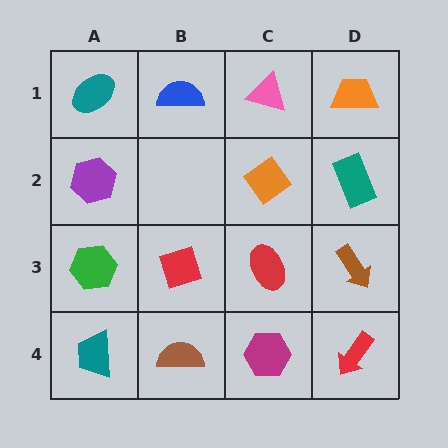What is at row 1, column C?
A pink triangle.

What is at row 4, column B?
A brown semicircle.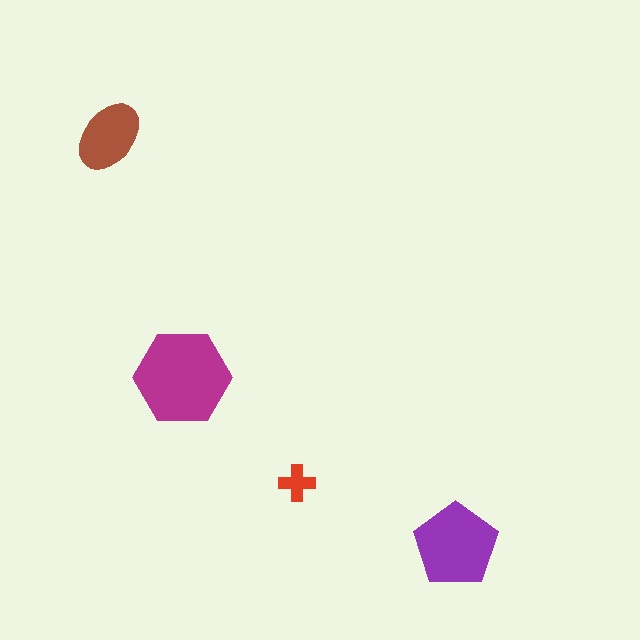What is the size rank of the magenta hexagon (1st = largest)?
1st.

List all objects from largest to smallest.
The magenta hexagon, the purple pentagon, the brown ellipse, the red cross.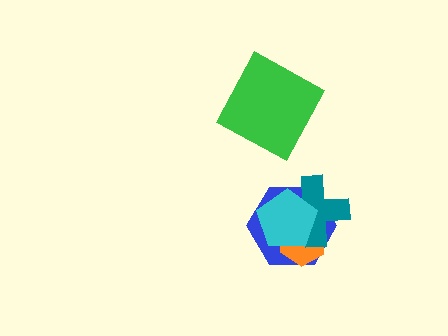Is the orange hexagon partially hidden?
Yes, it is partially covered by another shape.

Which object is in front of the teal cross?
The cyan pentagon is in front of the teal cross.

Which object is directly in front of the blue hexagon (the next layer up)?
The orange hexagon is directly in front of the blue hexagon.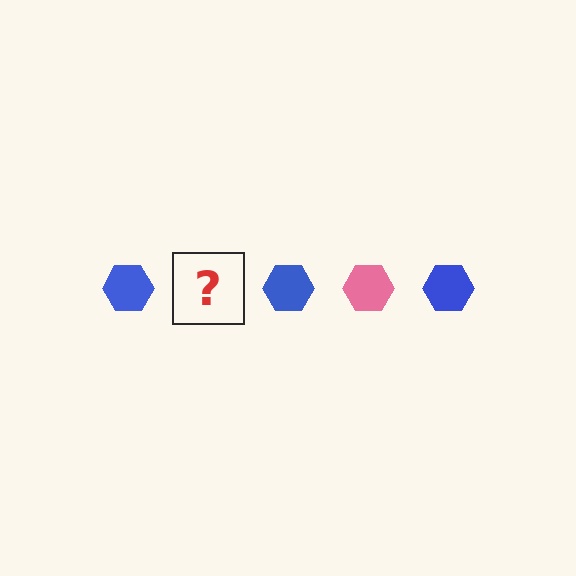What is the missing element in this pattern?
The missing element is a pink hexagon.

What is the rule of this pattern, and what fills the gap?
The rule is that the pattern cycles through blue, pink hexagons. The gap should be filled with a pink hexagon.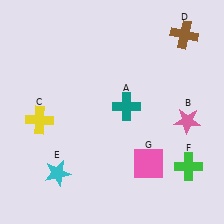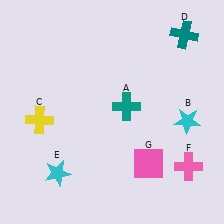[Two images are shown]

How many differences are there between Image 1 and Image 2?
There are 3 differences between the two images.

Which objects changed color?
B changed from pink to cyan. D changed from brown to teal. F changed from green to pink.